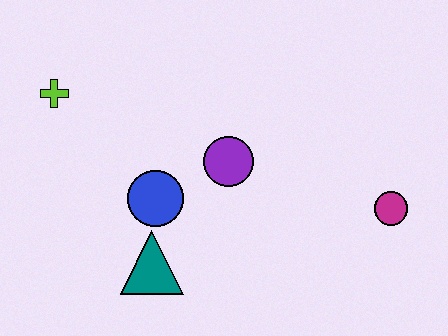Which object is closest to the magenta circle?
The purple circle is closest to the magenta circle.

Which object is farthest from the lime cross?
The magenta circle is farthest from the lime cross.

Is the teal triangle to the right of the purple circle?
No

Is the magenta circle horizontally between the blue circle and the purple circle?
No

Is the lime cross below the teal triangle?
No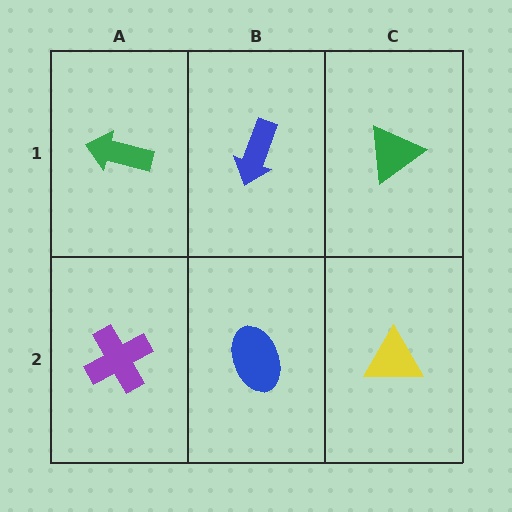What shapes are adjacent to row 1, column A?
A purple cross (row 2, column A), a blue arrow (row 1, column B).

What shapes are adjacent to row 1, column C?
A yellow triangle (row 2, column C), a blue arrow (row 1, column B).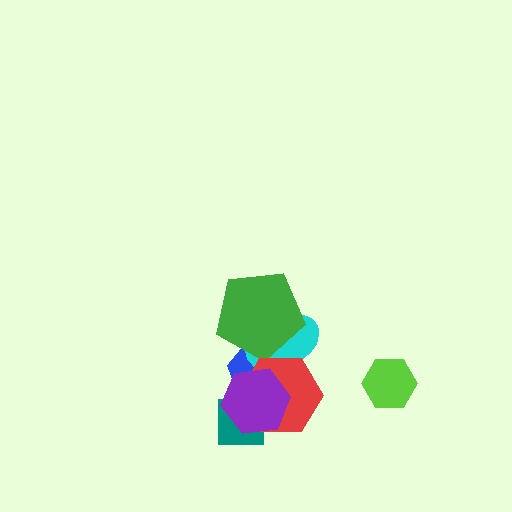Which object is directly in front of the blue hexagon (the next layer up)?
The cyan ellipse is directly in front of the blue hexagon.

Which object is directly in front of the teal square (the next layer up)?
The red hexagon is directly in front of the teal square.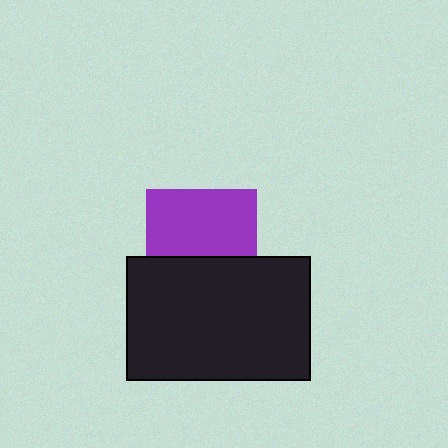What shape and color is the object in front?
The object in front is a black rectangle.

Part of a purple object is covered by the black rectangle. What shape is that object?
It is a square.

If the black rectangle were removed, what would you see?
You would see the complete purple square.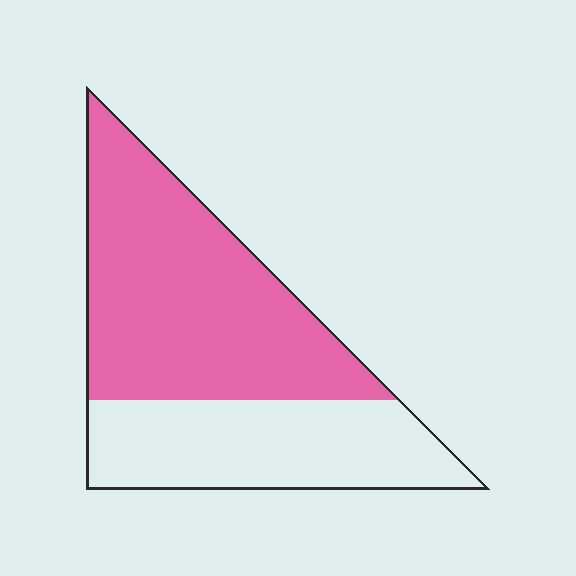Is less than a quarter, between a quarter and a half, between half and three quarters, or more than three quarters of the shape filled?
Between half and three quarters.